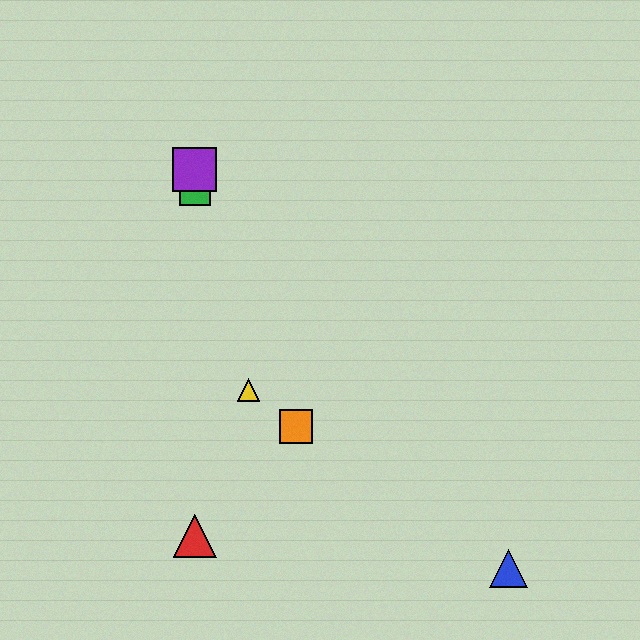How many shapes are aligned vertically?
3 shapes (the red triangle, the green square, the purple square) are aligned vertically.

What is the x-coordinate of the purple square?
The purple square is at x≈195.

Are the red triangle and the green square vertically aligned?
Yes, both are at x≈195.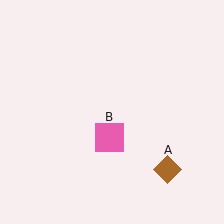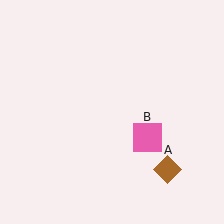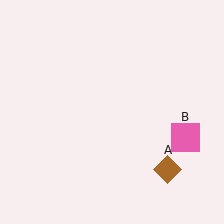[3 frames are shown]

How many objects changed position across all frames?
1 object changed position: pink square (object B).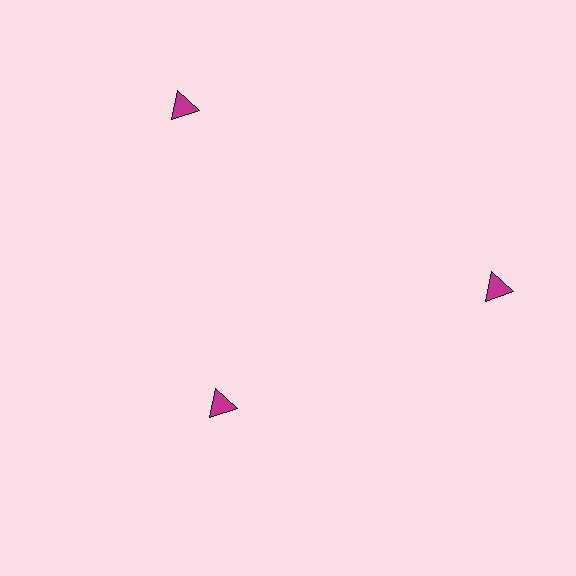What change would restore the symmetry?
The symmetry would be restored by moving it outward, back onto the ring so that all 3 triangles sit at equal angles and equal distance from the center.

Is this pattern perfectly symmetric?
No. The 3 magenta triangles are arranged in a ring, but one element near the 7 o'clock position is pulled inward toward the center, breaking the 3-fold rotational symmetry.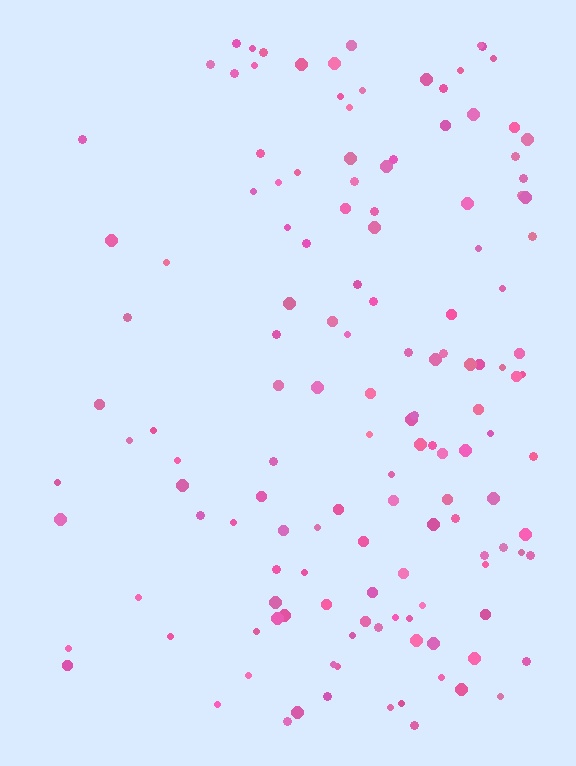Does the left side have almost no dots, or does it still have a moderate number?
Still a moderate number, just noticeably fewer than the right.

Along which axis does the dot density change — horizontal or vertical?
Horizontal.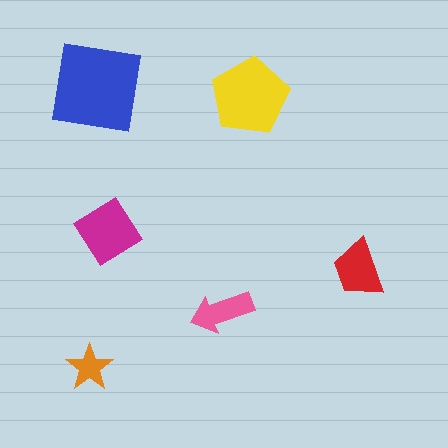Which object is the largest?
The blue square.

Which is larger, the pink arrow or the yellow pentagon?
The yellow pentagon.